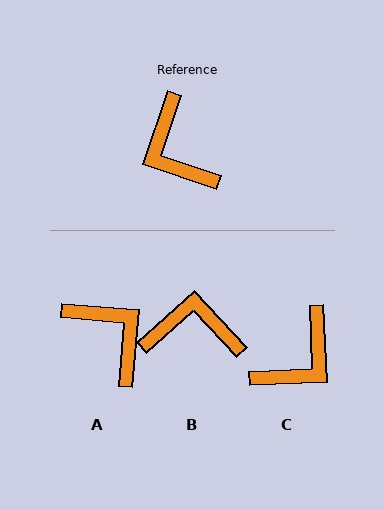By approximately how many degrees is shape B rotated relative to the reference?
Approximately 119 degrees clockwise.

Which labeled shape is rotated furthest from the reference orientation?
A, about 166 degrees away.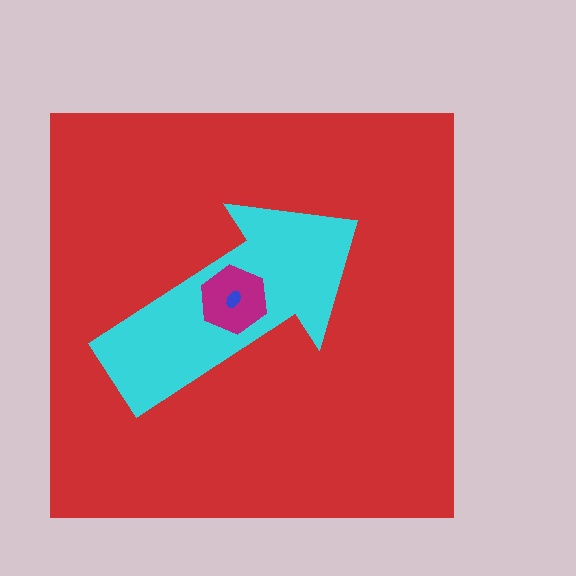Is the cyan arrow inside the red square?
Yes.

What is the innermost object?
The blue ellipse.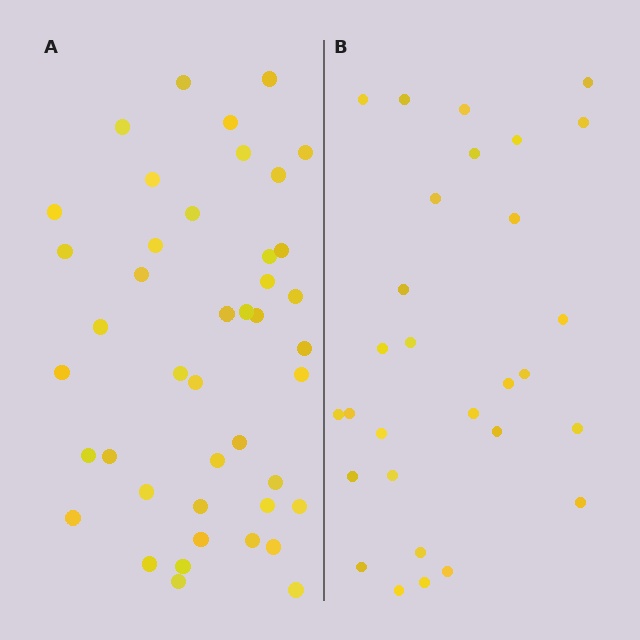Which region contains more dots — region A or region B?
Region A (the left region) has more dots.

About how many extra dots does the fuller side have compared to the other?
Region A has approximately 15 more dots than region B.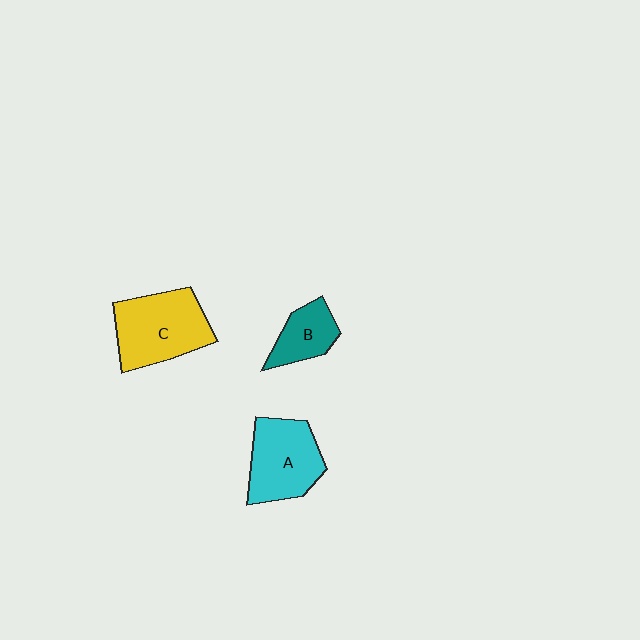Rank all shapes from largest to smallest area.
From largest to smallest: C (yellow), A (cyan), B (teal).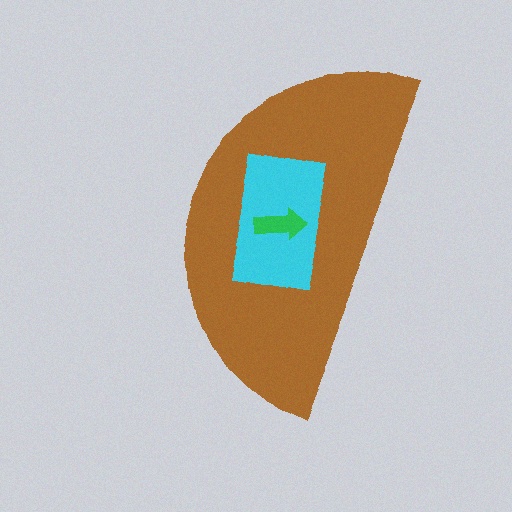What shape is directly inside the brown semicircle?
The cyan rectangle.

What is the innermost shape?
The green arrow.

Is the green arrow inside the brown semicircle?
Yes.